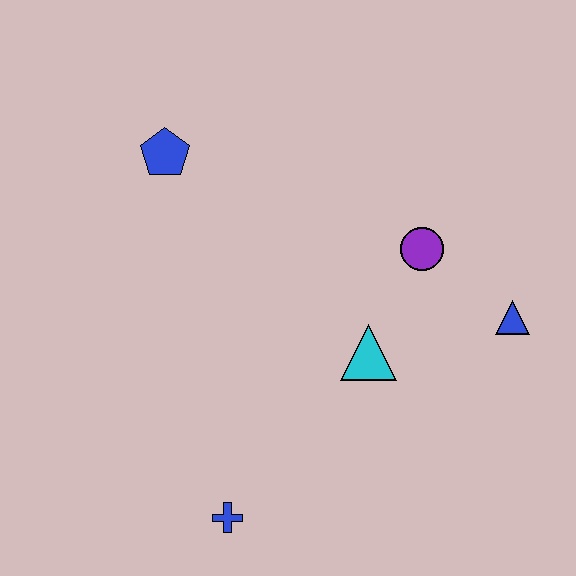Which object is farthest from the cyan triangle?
The blue pentagon is farthest from the cyan triangle.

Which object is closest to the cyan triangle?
The purple circle is closest to the cyan triangle.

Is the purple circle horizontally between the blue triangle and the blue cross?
Yes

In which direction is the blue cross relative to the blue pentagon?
The blue cross is below the blue pentagon.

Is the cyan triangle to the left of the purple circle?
Yes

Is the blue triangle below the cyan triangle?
No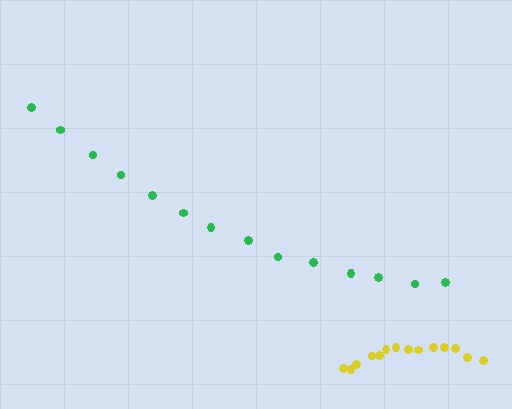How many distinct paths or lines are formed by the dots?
There are 2 distinct paths.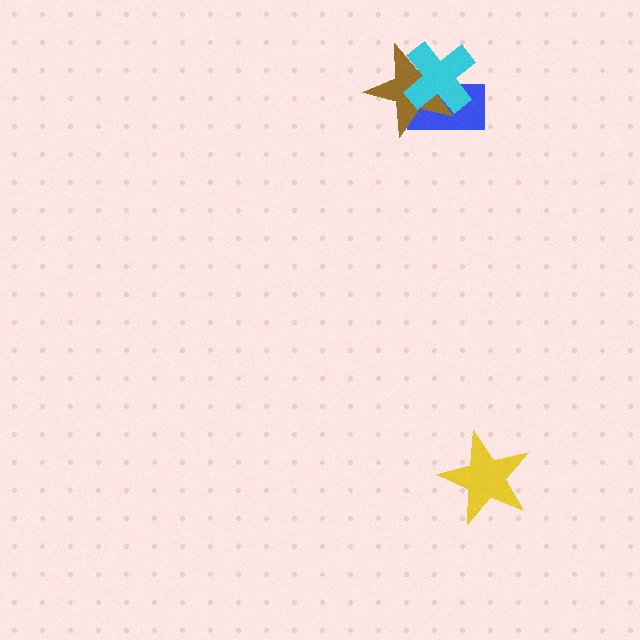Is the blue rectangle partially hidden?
Yes, it is partially covered by another shape.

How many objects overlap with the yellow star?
0 objects overlap with the yellow star.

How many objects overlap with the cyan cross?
2 objects overlap with the cyan cross.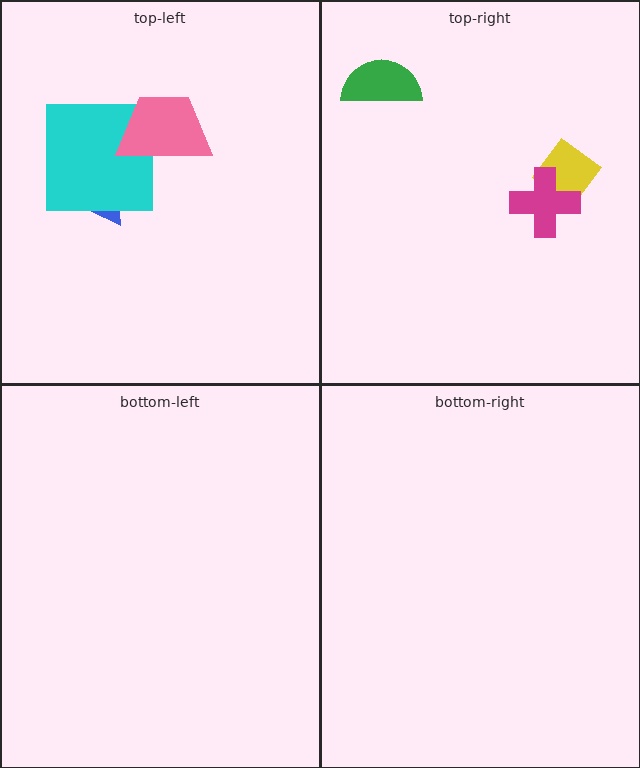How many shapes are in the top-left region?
3.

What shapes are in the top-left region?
The blue triangle, the cyan square, the pink trapezoid.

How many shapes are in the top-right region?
3.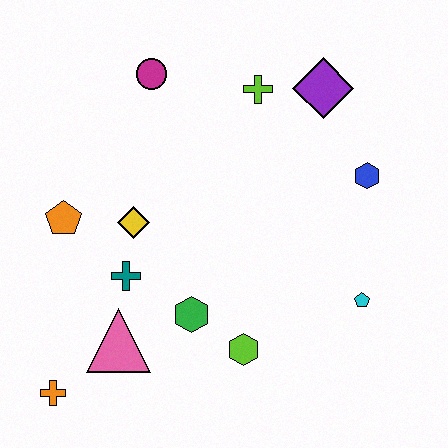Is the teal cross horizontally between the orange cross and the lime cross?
Yes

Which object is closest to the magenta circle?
The lime cross is closest to the magenta circle.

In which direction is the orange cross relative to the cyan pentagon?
The orange cross is to the left of the cyan pentagon.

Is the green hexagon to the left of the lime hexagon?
Yes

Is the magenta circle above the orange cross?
Yes